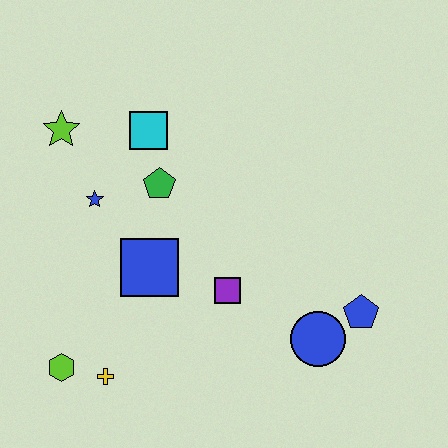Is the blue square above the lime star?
No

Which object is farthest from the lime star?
The blue pentagon is farthest from the lime star.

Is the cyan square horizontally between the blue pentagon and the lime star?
Yes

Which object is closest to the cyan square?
The green pentagon is closest to the cyan square.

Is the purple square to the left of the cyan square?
No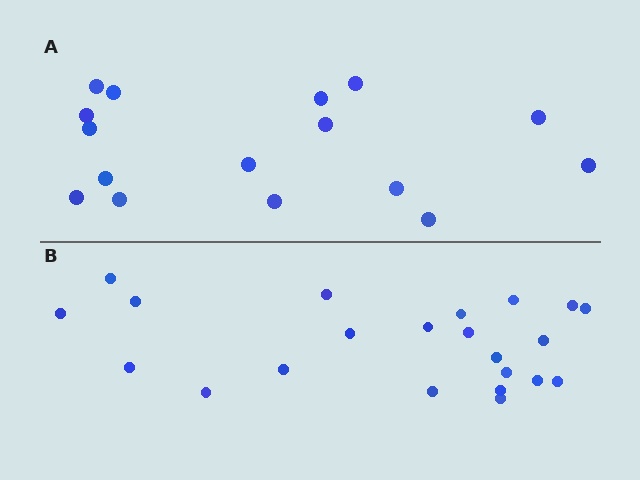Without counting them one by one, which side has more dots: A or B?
Region B (the bottom region) has more dots.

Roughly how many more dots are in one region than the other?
Region B has about 6 more dots than region A.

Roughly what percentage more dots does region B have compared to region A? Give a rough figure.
About 40% more.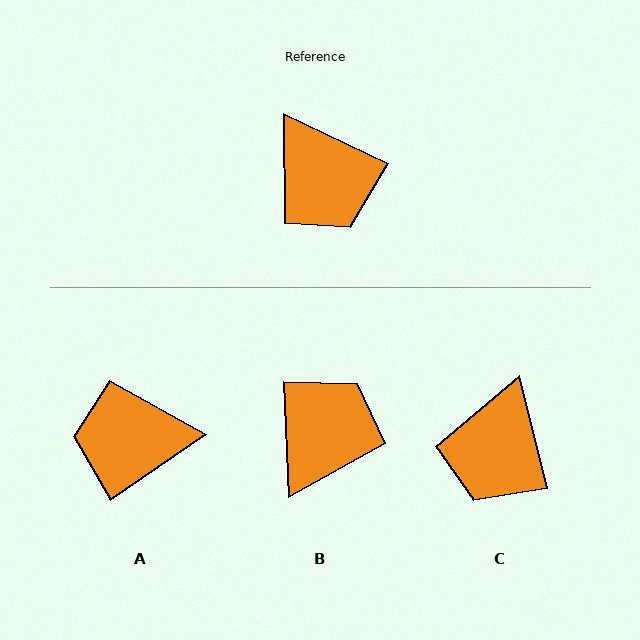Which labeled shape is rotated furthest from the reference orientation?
A, about 120 degrees away.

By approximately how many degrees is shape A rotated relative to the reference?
Approximately 120 degrees clockwise.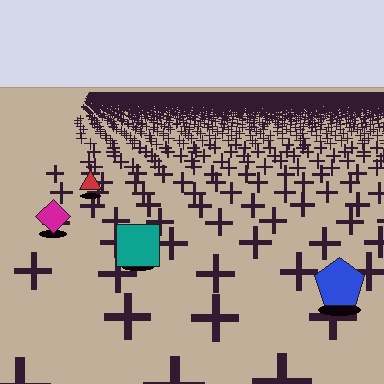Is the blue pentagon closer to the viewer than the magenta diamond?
Yes. The blue pentagon is closer — you can tell from the texture gradient: the ground texture is coarser near it.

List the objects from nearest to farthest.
From nearest to farthest: the blue pentagon, the teal square, the magenta diamond, the red triangle.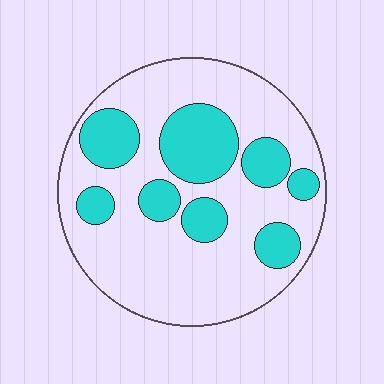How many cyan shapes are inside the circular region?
8.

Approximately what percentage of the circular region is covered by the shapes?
Approximately 30%.